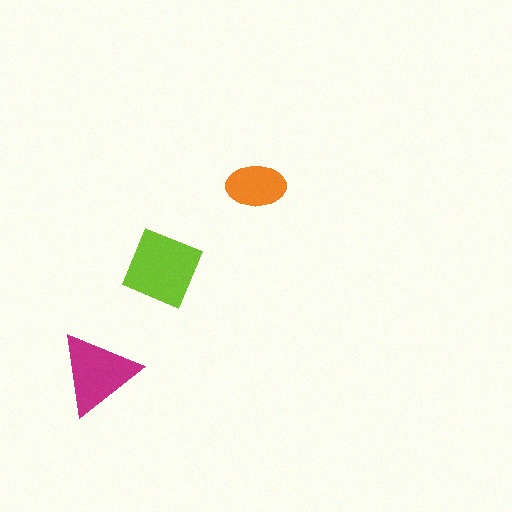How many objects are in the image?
There are 3 objects in the image.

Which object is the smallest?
The orange ellipse.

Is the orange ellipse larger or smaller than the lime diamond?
Smaller.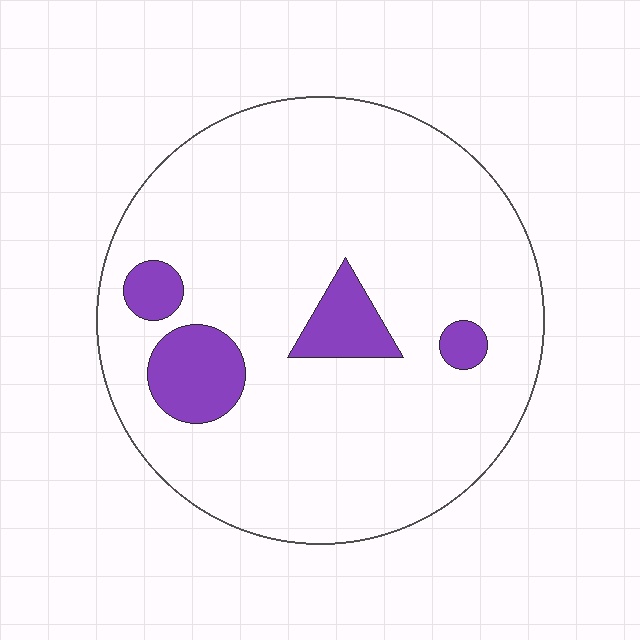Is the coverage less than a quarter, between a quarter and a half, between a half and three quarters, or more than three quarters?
Less than a quarter.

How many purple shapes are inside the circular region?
4.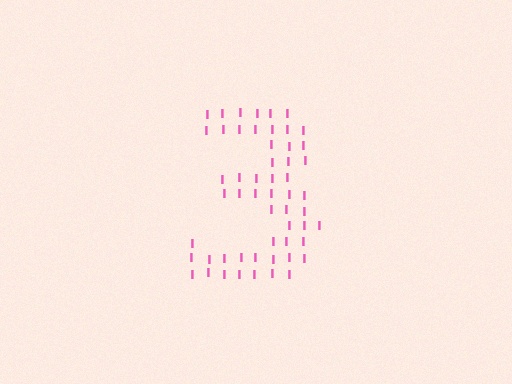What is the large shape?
The large shape is the digit 3.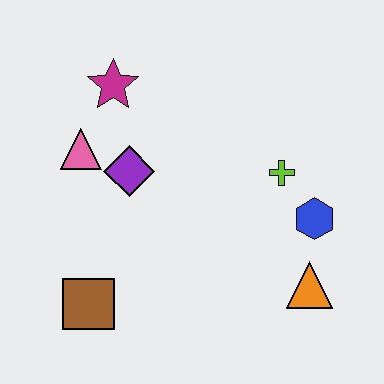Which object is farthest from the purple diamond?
The orange triangle is farthest from the purple diamond.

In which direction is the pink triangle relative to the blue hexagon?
The pink triangle is to the left of the blue hexagon.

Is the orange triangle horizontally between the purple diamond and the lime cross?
No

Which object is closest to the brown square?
The purple diamond is closest to the brown square.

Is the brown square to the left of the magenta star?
Yes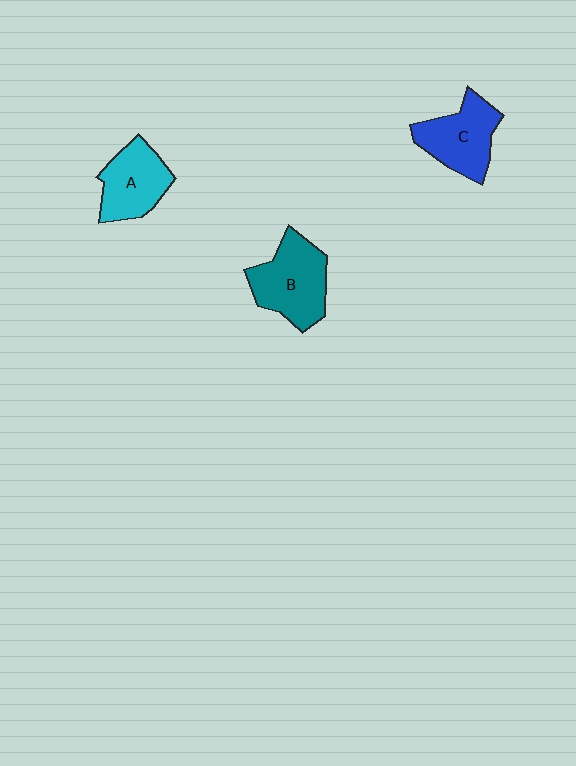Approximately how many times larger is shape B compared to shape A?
Approximately 1.2 times.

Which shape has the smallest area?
Shape A (cyan).